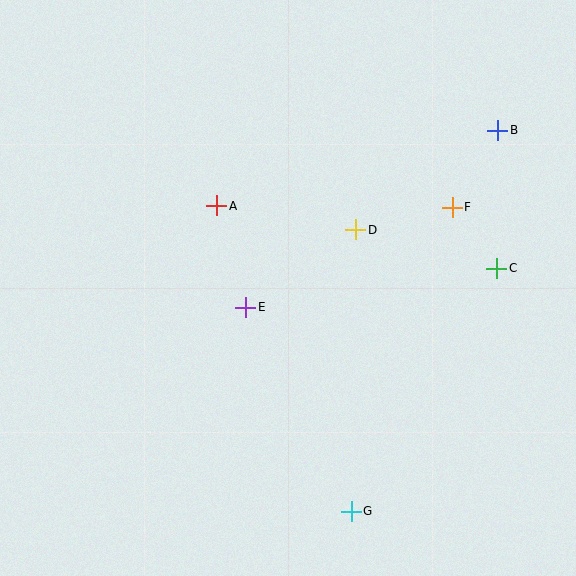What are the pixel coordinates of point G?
Point G is at (351, 511).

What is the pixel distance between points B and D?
The distance between B and D is 174 pixels.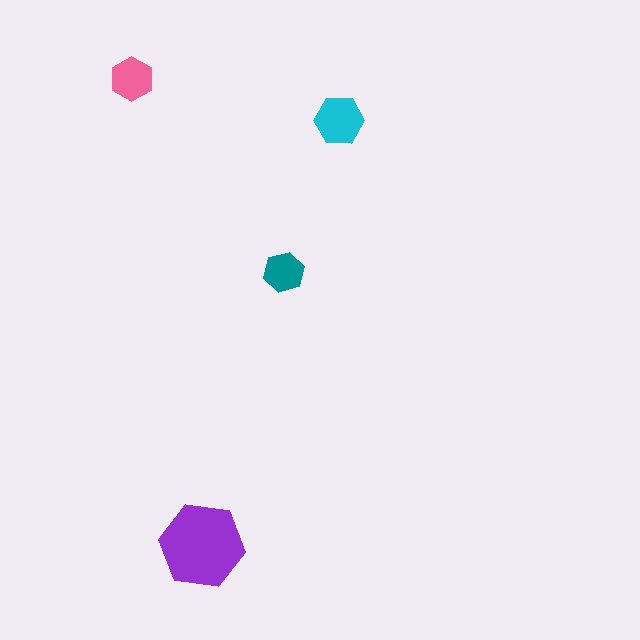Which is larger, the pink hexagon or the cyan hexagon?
The cyan one.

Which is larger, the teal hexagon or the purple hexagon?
The purple one.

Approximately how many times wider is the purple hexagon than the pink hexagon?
About 2 times wider.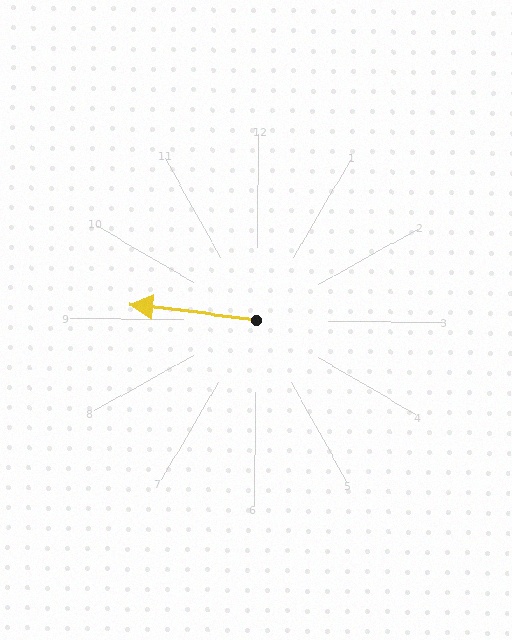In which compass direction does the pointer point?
West.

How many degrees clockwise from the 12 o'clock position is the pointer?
Approximately 277 degrees.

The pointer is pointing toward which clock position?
Roughly 9 o'clock.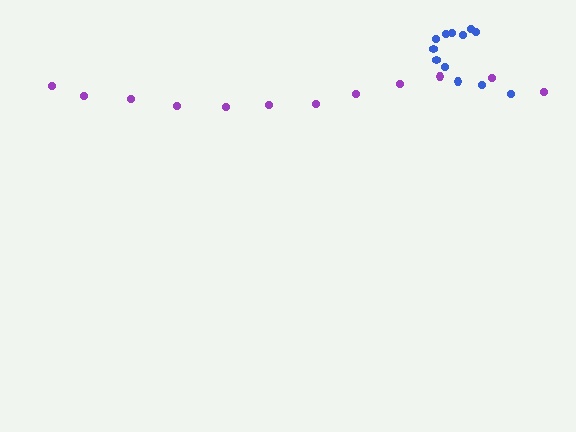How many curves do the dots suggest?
There are 2 distinct paths.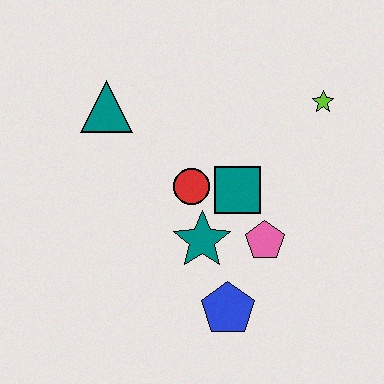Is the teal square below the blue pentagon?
No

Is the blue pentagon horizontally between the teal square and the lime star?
No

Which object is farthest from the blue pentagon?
The teal triangle is farthest from the blue pentagon.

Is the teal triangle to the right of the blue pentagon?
No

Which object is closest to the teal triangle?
The red circle is closest to the teal triangle.